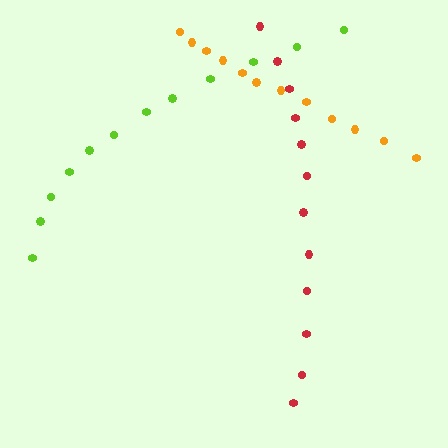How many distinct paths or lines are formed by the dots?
There are 3 distinct paths.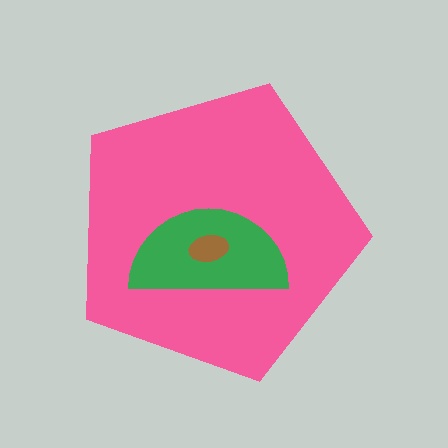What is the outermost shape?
The pink pentagon.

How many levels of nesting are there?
3.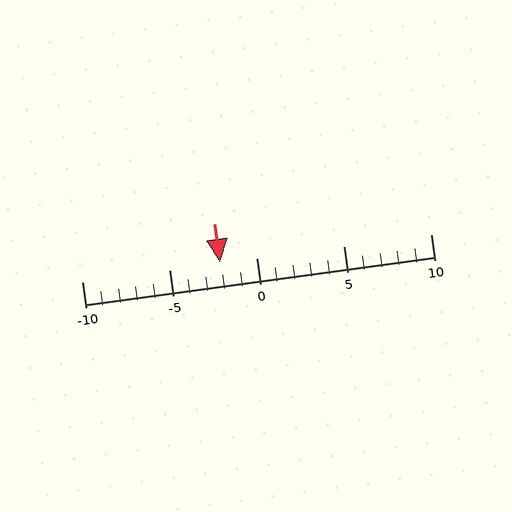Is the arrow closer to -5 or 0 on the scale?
The arrow is closer to 0.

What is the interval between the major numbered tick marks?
The major tick marks are spaced 5 units apart.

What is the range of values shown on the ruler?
The ruler shows values from -10 to 10.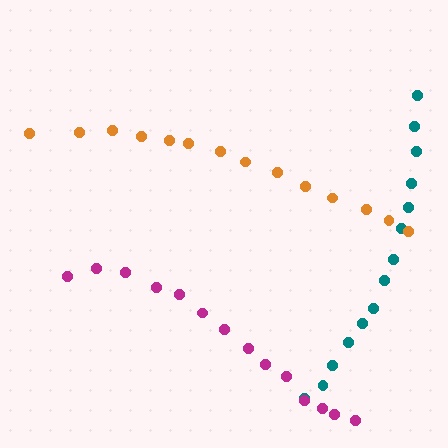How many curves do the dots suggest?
There are 3 distinct paths.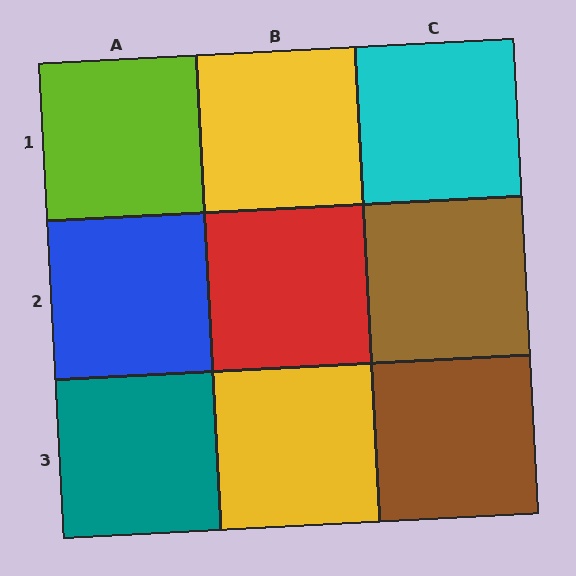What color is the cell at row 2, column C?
Brown.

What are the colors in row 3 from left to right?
Teal, yellow, brown.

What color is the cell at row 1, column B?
Yellow.